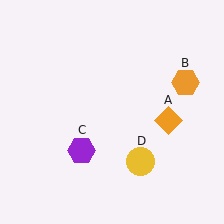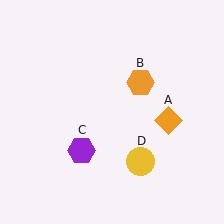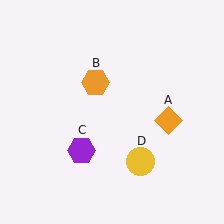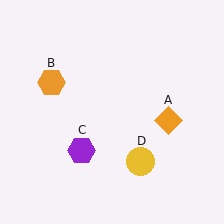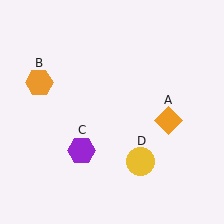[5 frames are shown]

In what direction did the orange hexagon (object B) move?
The orange hexagon (object B) moved left.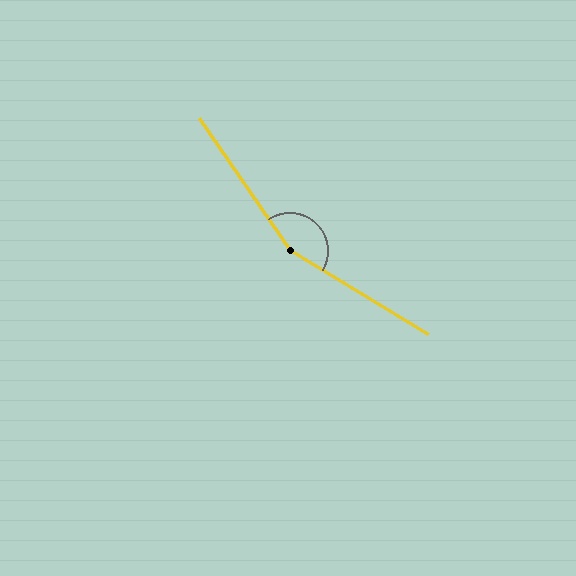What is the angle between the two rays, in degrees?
Approximately 156 degrees.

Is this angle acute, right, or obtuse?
It is obtuse.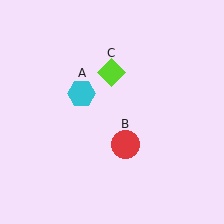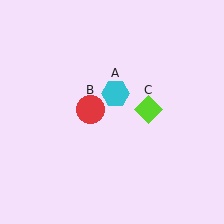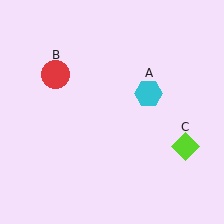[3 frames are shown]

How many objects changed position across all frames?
3 objects changed position: cyan hexagon (object A), red circle (object B), lime diamond (object C).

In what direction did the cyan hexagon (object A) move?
The cyan hexagon (object A) moved right.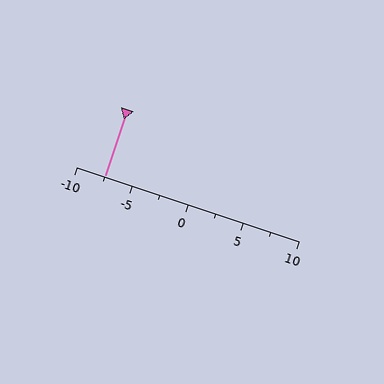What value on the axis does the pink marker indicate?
The marker indicates approximately -7.5.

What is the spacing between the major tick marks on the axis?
The major ticks are spaced 5 apart.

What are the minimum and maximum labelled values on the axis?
The axis runs from -10 to 10.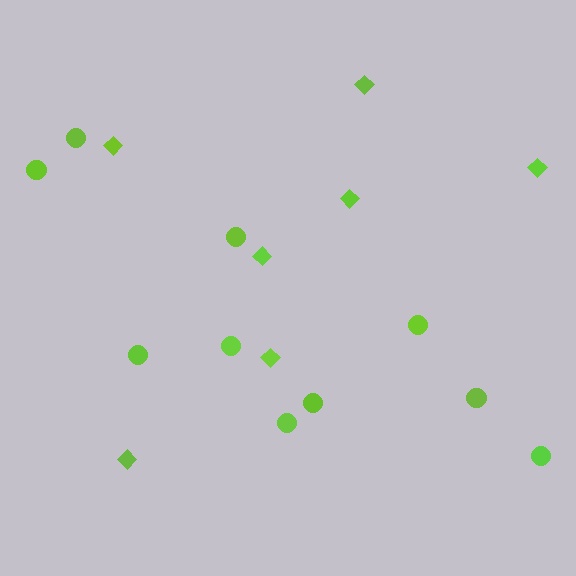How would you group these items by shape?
There are 2 groups: one group of diamonds (7) and one group of circles (10).